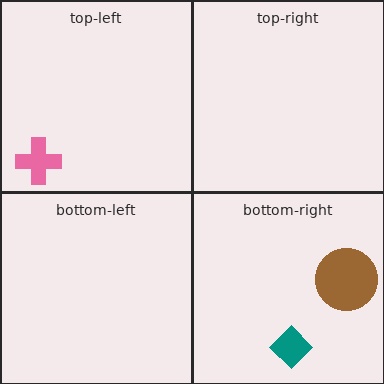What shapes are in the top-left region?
The pink cross.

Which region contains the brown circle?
The bottom-right region.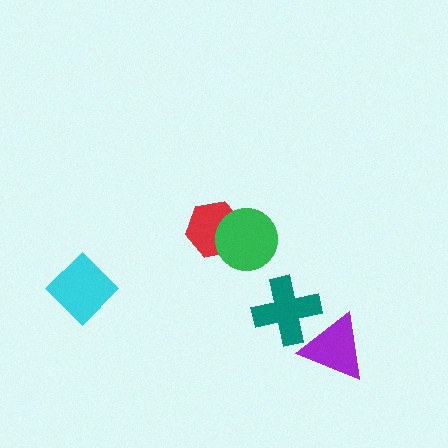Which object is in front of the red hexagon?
The green circle is in front of the red hexagon.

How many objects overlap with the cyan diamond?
0 objects overlap with the cyan diamond.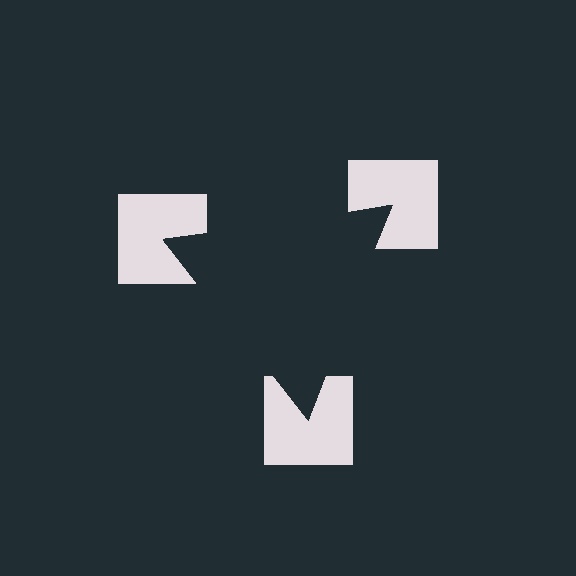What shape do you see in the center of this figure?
An illusory triangle — its edges are inferred from the aligned wedge cuts in the notched squares, not physically drawn.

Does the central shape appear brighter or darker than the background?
It typically appears slightly darker than the background, even though no actual brightness change is drawn.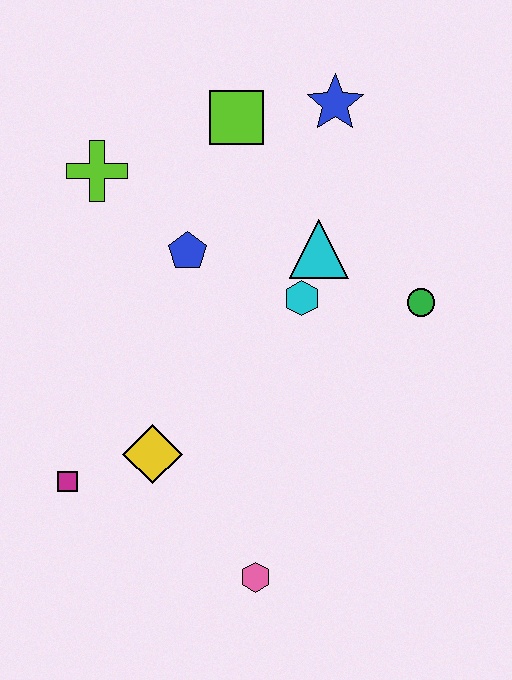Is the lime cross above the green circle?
Yes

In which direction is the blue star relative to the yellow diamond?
The blue star is above the yellow diamond.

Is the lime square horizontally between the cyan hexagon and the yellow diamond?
Yes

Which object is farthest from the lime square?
The pink hexagon is farthest from the lime square.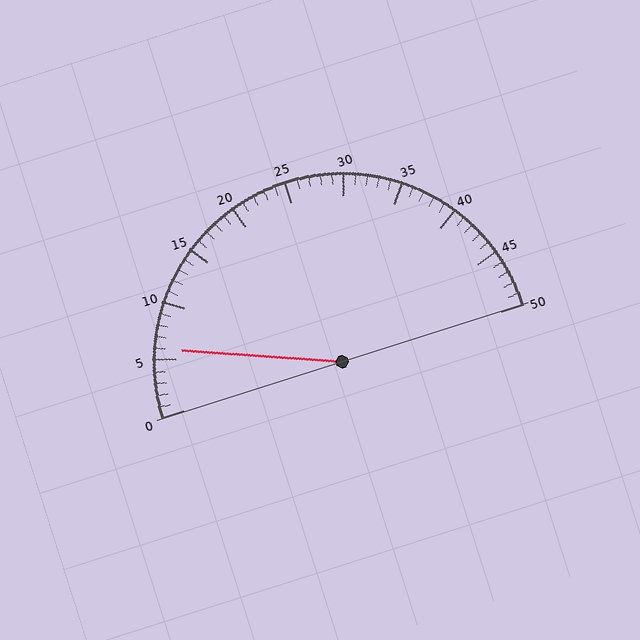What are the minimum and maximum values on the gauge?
The gauge ranges from 0 to 50.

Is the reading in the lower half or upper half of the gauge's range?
The reading is in the lower half of the range (0 to 50).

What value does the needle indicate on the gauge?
The needle indicates approximately 6.